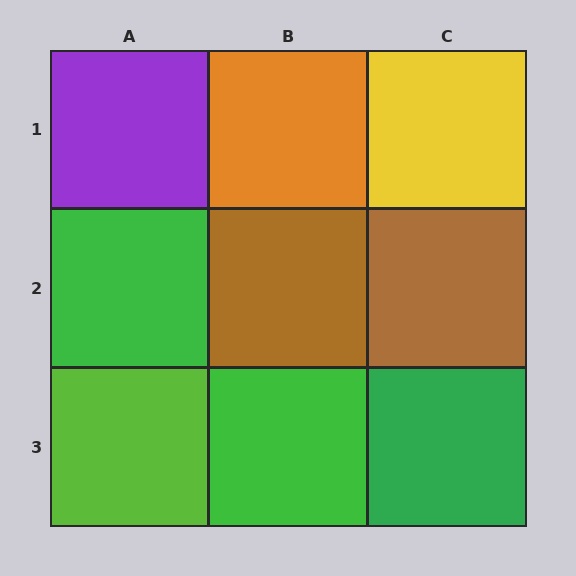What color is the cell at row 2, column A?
Green.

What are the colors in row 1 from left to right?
Purple, orange, yellow.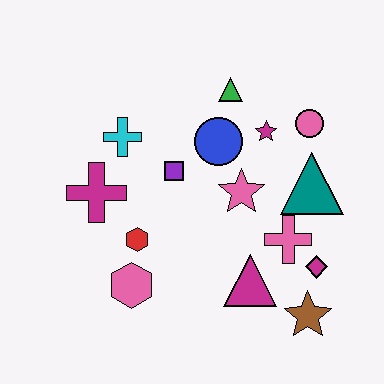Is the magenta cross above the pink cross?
Yes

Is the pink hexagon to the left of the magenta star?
Yes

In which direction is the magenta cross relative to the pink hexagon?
The magenta cross is above the pink hexagon.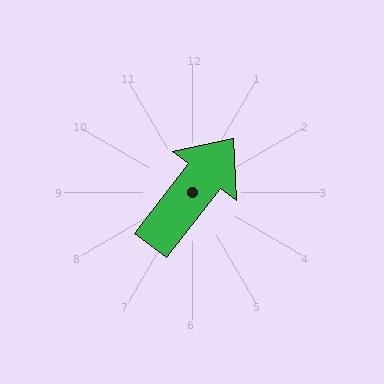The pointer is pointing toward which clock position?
Roughly 1 o'clock.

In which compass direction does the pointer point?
Northeast.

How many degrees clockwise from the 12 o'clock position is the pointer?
Approximately 38 degrees.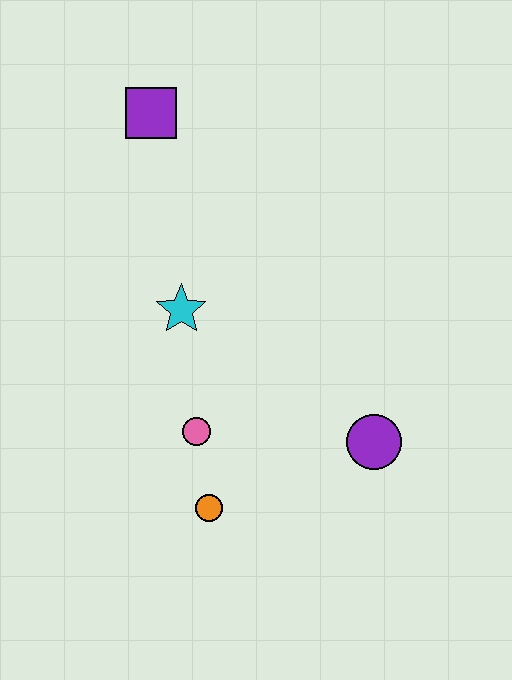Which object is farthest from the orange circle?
The purple square is farthest from the orange circle.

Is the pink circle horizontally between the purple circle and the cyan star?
Yes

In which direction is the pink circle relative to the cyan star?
The pink circle is below the cyan star.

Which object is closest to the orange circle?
The pink circle is closest to the orange circle.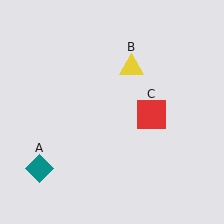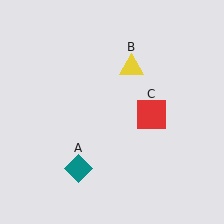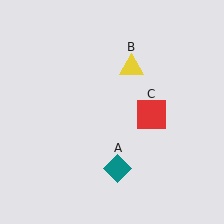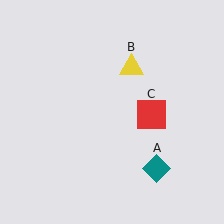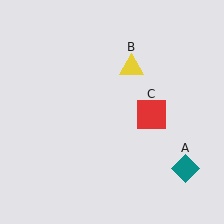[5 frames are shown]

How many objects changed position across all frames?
1 object changed position: teal diamond (object A).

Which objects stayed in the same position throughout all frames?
Yellow triangle (object B) and red square (object C) remained stationary.